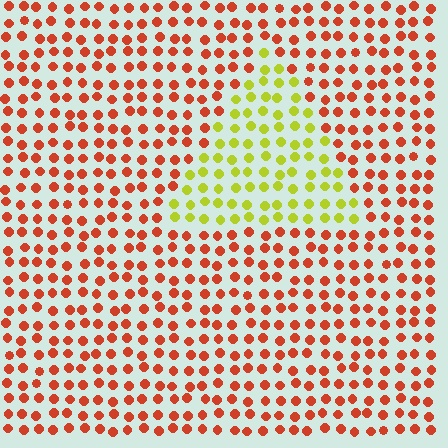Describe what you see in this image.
The image is filled with small red elements in a uniform arrangement. A triangle-shaped region is visible where the elements are tinted to a slightly different hue, forming a subtle color boundary.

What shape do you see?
I see a triangle.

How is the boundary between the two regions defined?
The boundary is defined purely by a slight shift in hue (about 63 degrees). Spacing, size, and orientation are identical on both sides.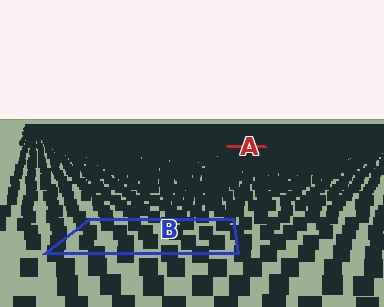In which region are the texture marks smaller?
The texture marks are smaller in region A, because it is farther away.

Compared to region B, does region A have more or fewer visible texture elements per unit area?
Region A has more texture elements per unit area — they are packed more densely because it is farther away.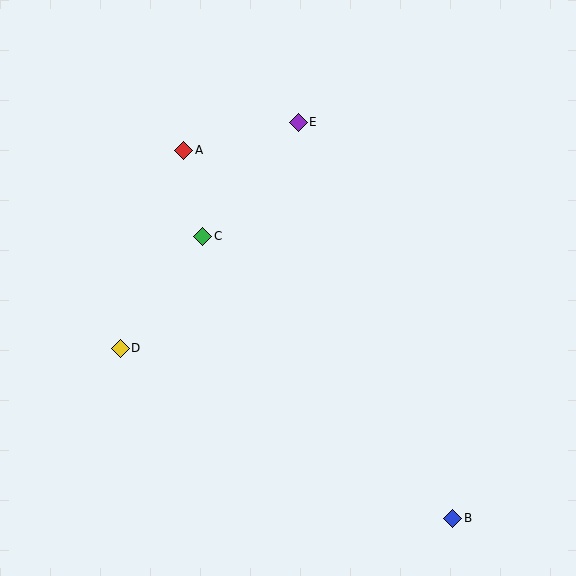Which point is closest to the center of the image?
Point C at (203, 236) is closest to the center.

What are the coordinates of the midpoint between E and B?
The midpoint between E and B is at (376, 320).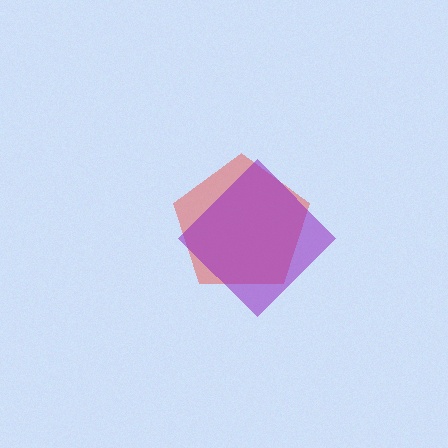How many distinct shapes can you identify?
There are 2 distinct shapes: a red pentagon, a purple diamond.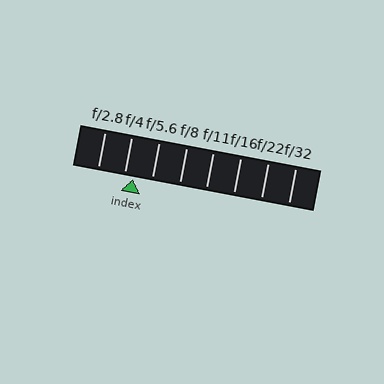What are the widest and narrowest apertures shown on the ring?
The widest aperture shown is f/2.8 and the narrowest is f/32.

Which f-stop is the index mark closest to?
The index mark is closest to f/4.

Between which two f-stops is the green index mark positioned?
The index mark is between f/4 and f/5.6.